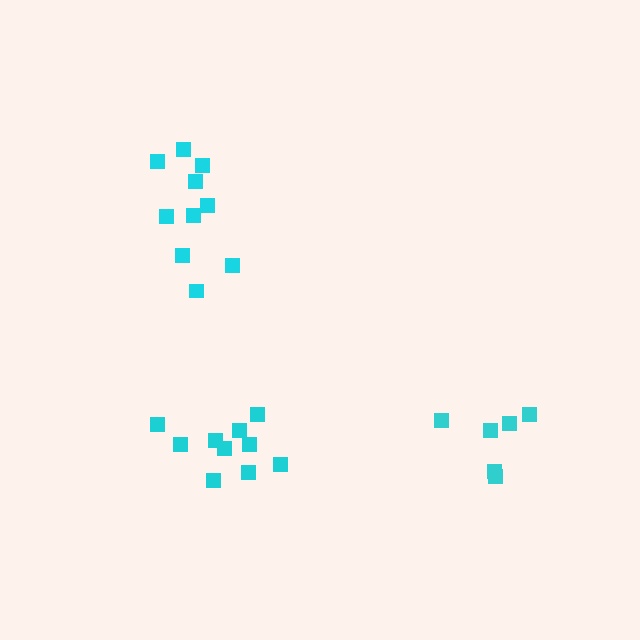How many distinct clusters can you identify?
There are 3 distinct clusters.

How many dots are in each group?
Group 1: 6 dots, Group 2: 10 dots, Group 3: 10 dots (26 total).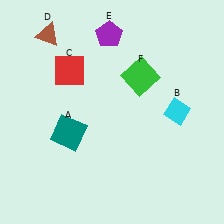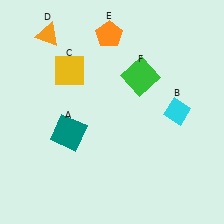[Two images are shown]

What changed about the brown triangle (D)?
In Image 1, D is brown. In Image 2, it changed to orange.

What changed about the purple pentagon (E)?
In Image 1, E is purple. In Image 2, it changed to orange.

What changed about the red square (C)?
In Image 1, C is red. In Image 2, it changed to yellow.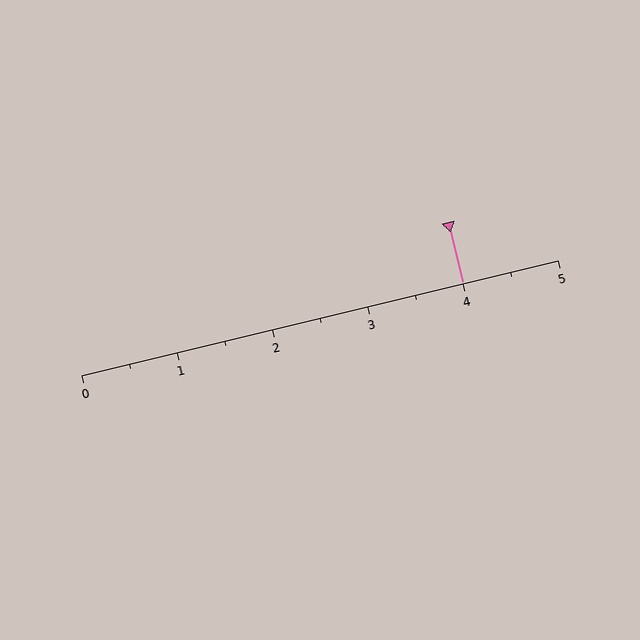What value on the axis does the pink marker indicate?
The marker indicates approximately 4.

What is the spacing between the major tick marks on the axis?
The major ticks are spaced 1 apart.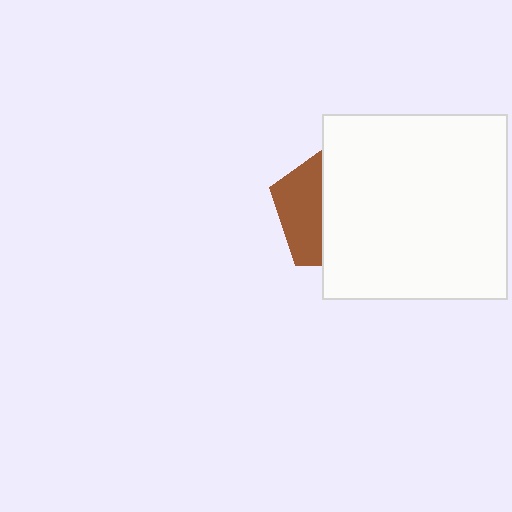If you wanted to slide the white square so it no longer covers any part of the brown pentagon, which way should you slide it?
Slide it right — that is the most direct way to separate the two shapes.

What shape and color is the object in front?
The object in front is a white square.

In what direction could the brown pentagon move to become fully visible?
The brown pentagon could move left. That would shift it out from behind the white square entirely.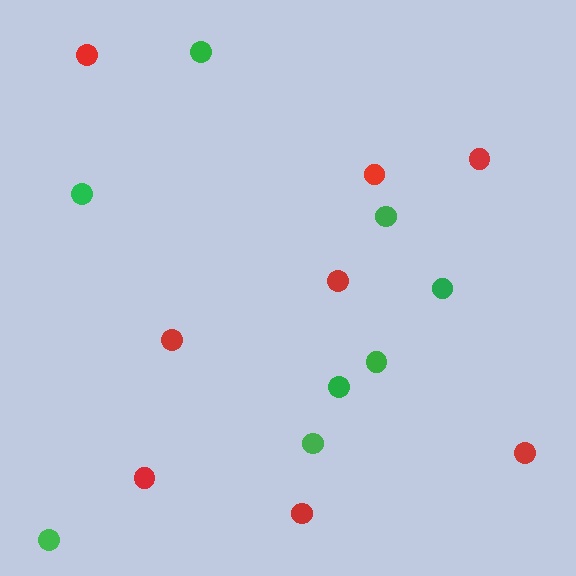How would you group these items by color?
There are 2 groups: one group of red circles (8) and one group of green circles (8).